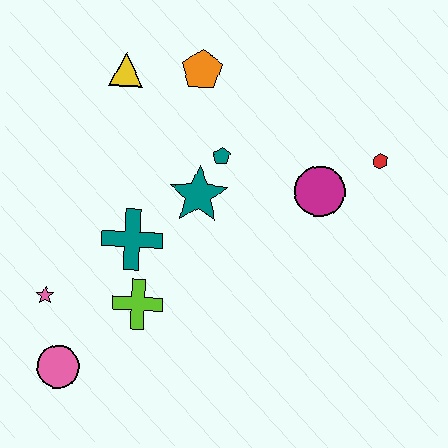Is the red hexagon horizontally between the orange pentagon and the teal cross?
No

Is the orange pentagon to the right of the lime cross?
Yes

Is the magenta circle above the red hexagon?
No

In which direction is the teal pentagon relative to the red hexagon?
The teal pentagon is to the left of the red hexagon.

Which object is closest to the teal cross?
The lime cross is closest to the teal cross.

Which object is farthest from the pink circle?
The red hexagon is farthest from the pink circle.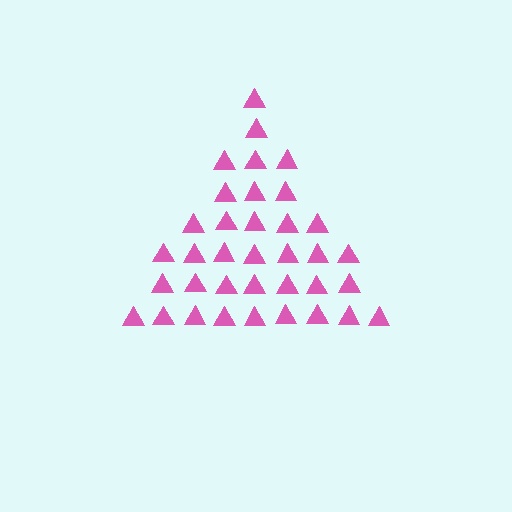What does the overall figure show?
The overall figure shows a triangle.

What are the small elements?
The small elements are triangles.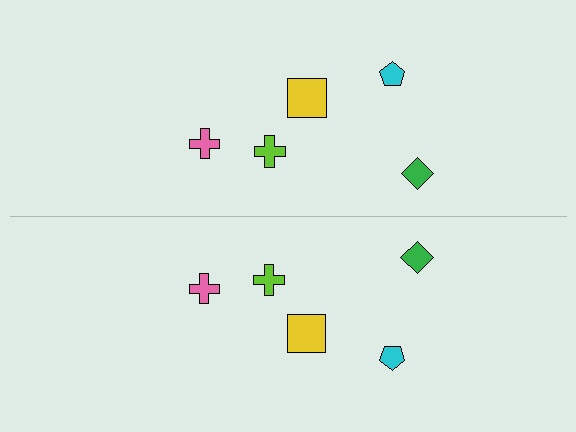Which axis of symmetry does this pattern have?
The pattern has a horizontal axis of symmetry running through the center of the image.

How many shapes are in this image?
There are 10 shapes in this image.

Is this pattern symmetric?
Yes, this pattern has bilateral (reflection) symmetry.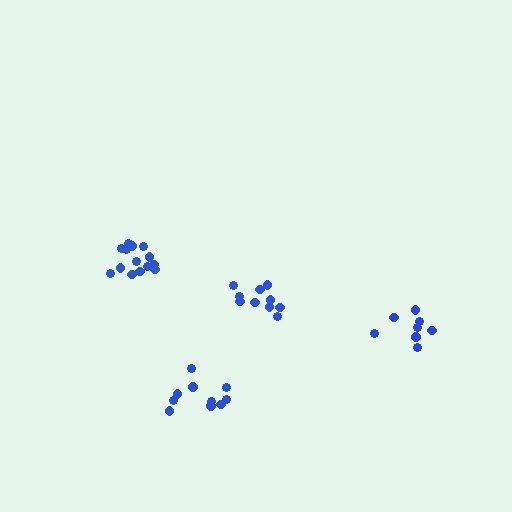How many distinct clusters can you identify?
There are 4 distinct clusters.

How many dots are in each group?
Group 1: 14 dots, Group 2: 8 dots, Group 3: 10 dots, Group 4: 10 dots (42 total).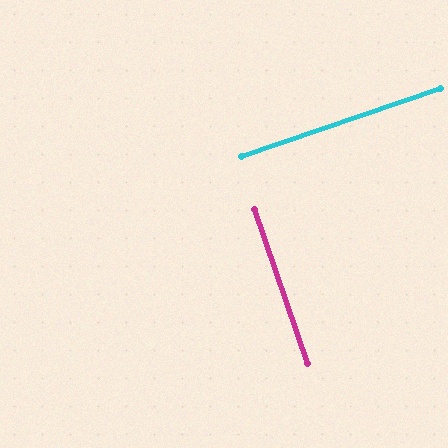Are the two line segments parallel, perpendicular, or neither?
Perpendicular — they meet at approximately 90°.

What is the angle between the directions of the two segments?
Approximately 90 degrees.